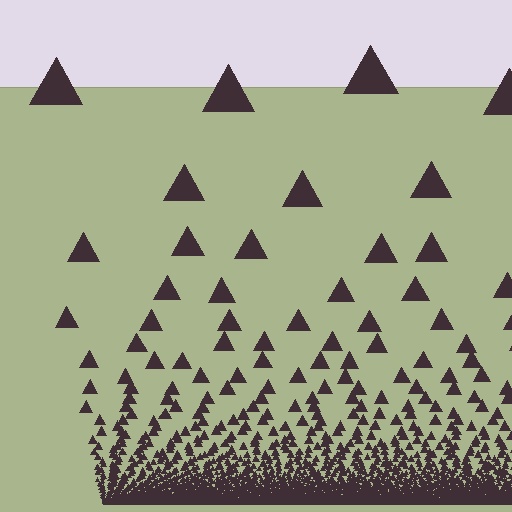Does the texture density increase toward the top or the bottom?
Density increases toward the bottom.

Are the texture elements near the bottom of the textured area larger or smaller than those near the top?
Smaller. The gradient is inverted — elements near the bottom are smaller and denser.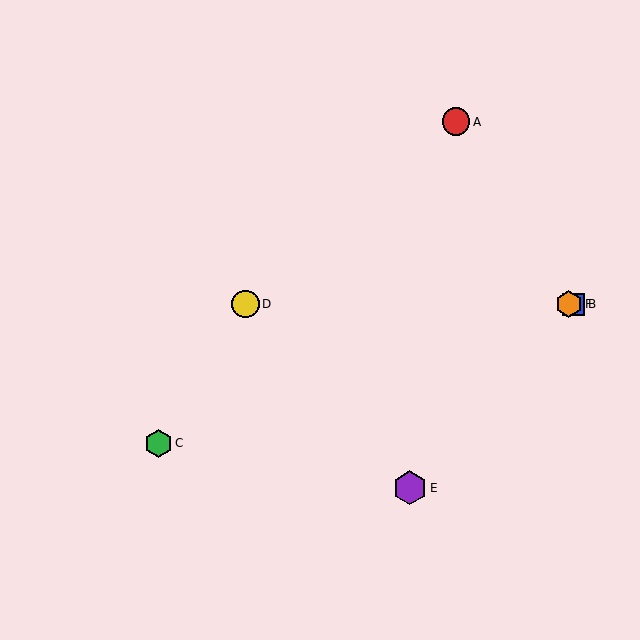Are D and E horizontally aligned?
No, D is at y≈304 and E is at y≈488.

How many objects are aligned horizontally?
3 objects (B, D, F) are aligned horizontally.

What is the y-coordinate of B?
Object B is at y≈304.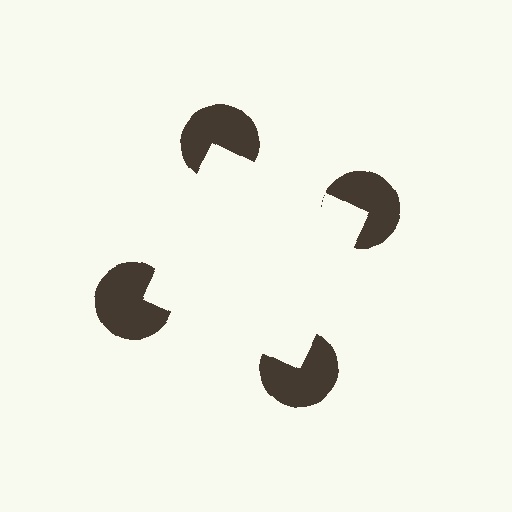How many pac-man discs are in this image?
There are 4 — one at each vertex of the illusory square.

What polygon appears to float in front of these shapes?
An illusory square — its edges are inferred from the aligned wedge cuts in the pac-man discs, not physically drawn.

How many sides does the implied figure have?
4 sides.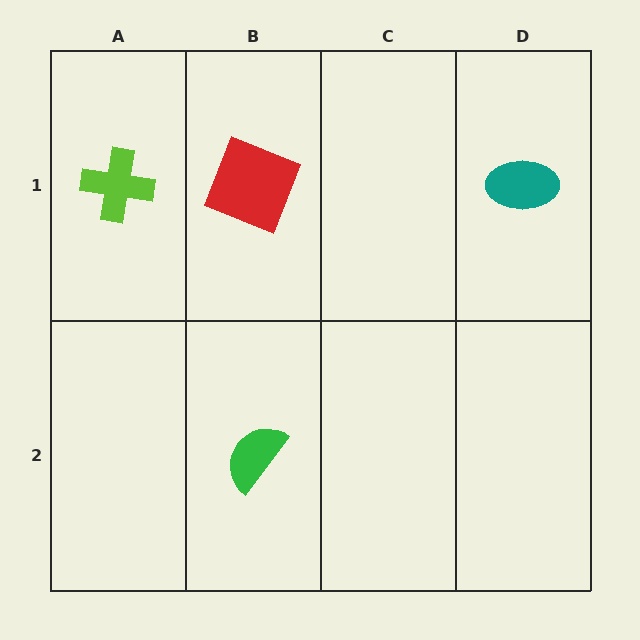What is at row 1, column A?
A lime cross.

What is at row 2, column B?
A green semicircle.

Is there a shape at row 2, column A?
No, that cell is empty.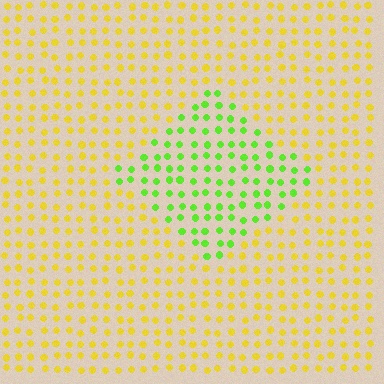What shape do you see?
I see a diamond.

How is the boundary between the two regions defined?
The boundary is defined purely by a slight shift in hue (about 52 degrees). Spacing, size, and orientation are identical on both sides.